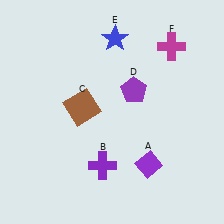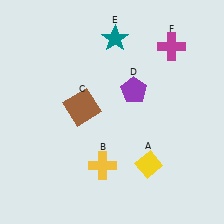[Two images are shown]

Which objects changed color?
A changed from purple to yellow. B changed from purple to yellow. E changed from blue to teal.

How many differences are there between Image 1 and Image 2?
There are 3 differences between the two images.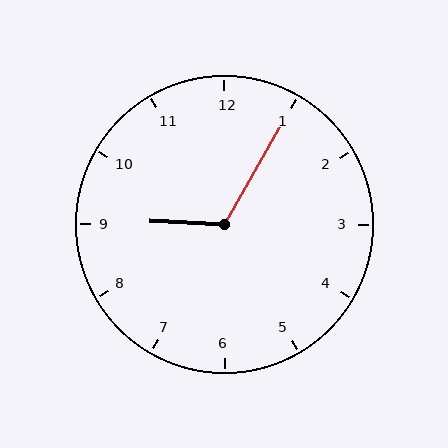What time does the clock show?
9:05.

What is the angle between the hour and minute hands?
Approximately 118 degrees.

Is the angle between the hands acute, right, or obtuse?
It is obtuse.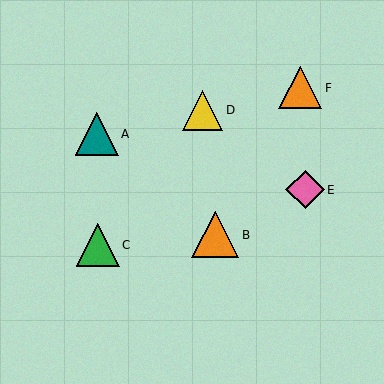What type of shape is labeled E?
Shape E is a pink diamond.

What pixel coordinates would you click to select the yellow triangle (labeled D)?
Click at (203, 110) to select the yellow triangle D.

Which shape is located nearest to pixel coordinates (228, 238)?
The orange triangle (labeled B) at (215, 235) is nearest to that location.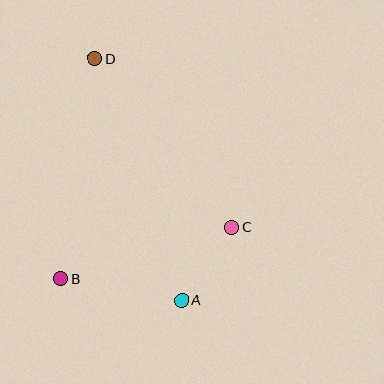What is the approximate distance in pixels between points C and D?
The distance between C and D is approximately 218 pixels.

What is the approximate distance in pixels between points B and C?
The distance between B and C is approximately 179 pixels.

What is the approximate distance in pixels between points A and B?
The distance between A and B is approximately 123 pixels.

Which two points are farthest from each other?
Points A and D are farthest from each other.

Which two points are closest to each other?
Points A and C are closest to each other.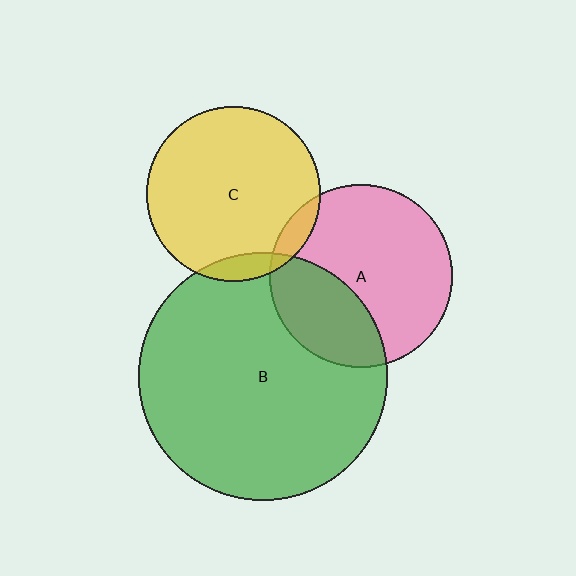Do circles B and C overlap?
Yes.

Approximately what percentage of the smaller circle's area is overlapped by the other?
Approximately 10%.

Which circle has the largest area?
Circle B (green).